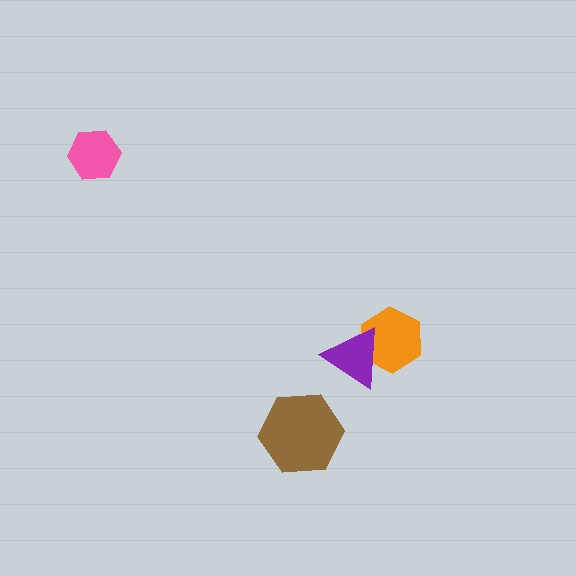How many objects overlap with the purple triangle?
1 object overlaps with the purple triangle.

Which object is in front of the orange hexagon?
The purple triangle is in front of the orange hexagon.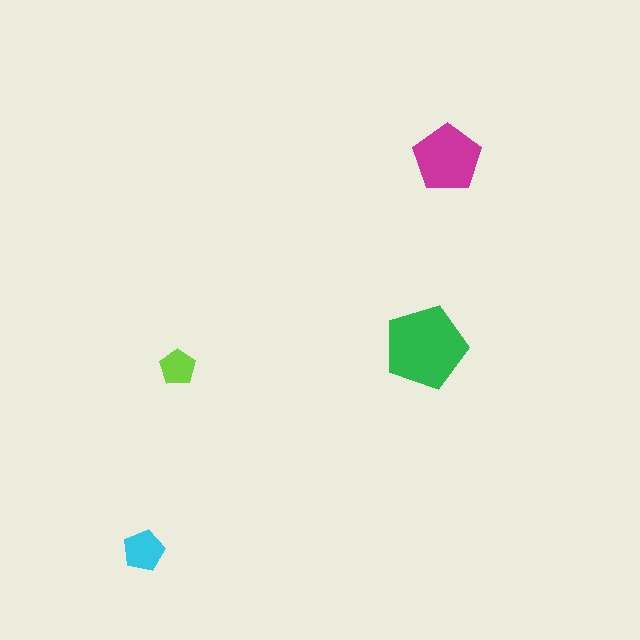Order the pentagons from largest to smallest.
the green one, the magenta one, the cyan one, the lime one.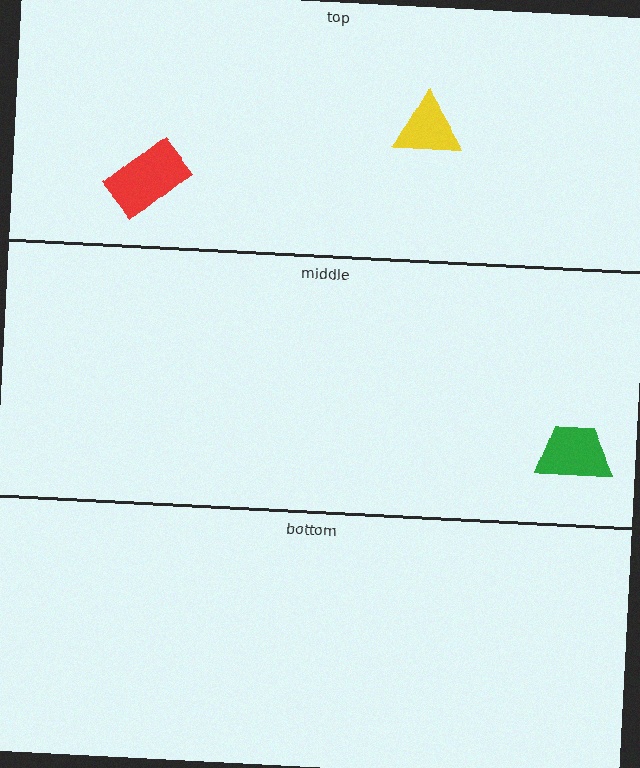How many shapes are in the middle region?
1.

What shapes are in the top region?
The yellow triangle, the red rectangle.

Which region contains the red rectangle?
The top region.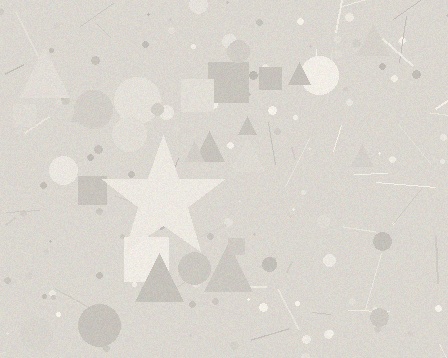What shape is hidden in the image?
A star is hidden in the image.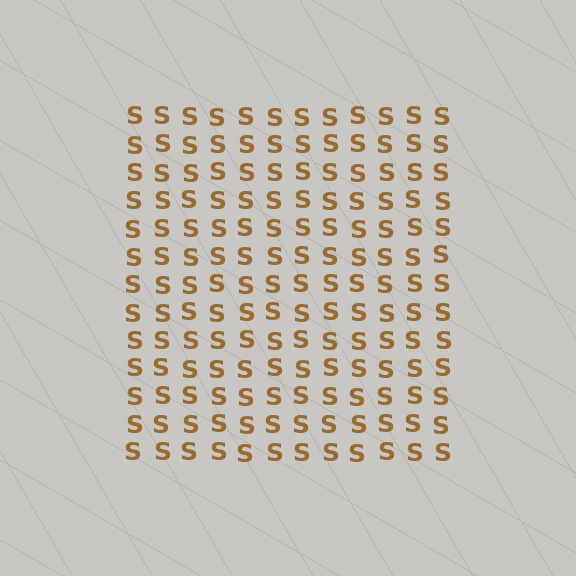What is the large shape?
The large shape is a square.